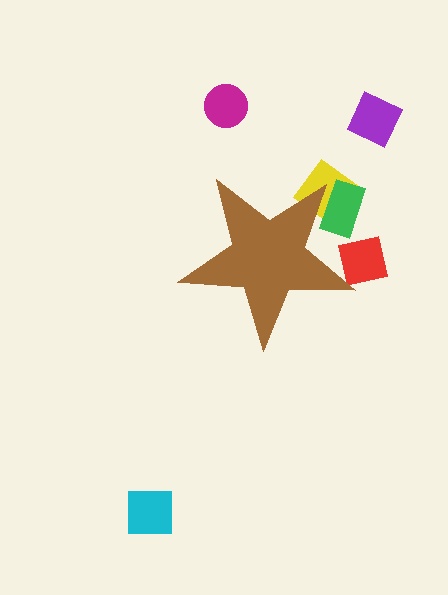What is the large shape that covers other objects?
A brown star.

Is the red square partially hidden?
Yes, the red square is partially hidden behind the brown star.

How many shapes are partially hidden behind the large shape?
3 shapes are partially hidden.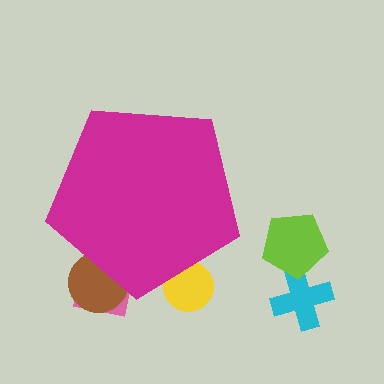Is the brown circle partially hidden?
Yes, the brown circle is partially hidden behind the magenta pentagon.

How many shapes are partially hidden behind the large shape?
3 shapes are partially hidden.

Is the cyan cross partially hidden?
No, the cyan cross is fully visible.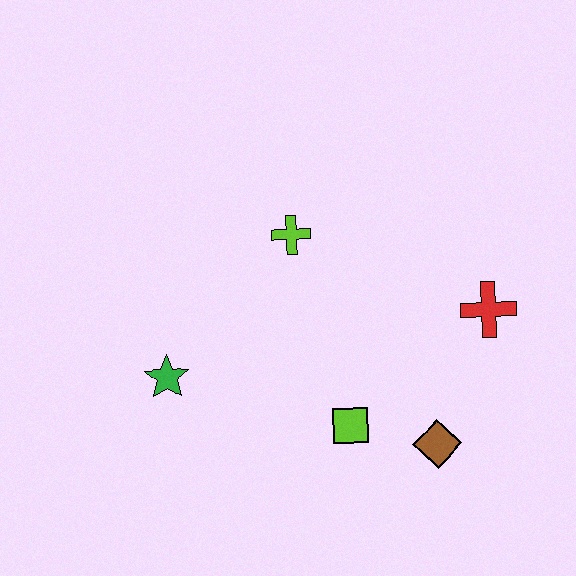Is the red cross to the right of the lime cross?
Yes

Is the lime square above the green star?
No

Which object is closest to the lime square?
The brown diamond is closest to the lime square.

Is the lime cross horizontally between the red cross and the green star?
Yes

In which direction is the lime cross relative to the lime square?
The lime cross is above the lime square.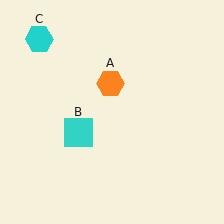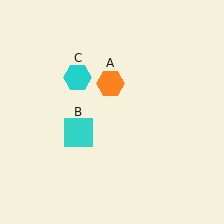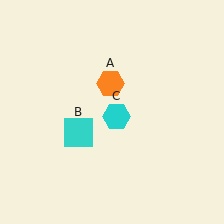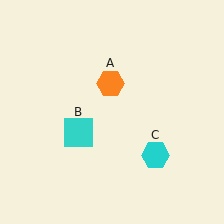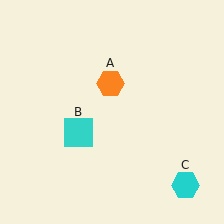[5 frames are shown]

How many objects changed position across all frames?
1 object changed position: cyan hexagon (object C).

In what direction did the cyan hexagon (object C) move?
The cyan hexagon (object C) moved down and to the right.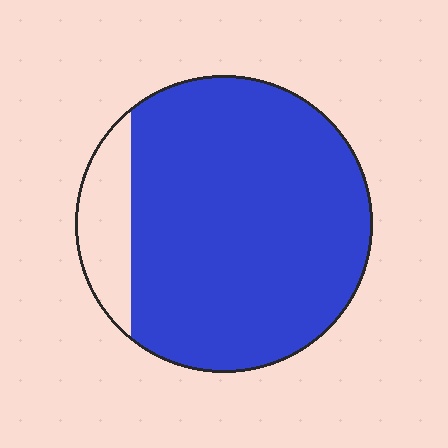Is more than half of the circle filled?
Yes.